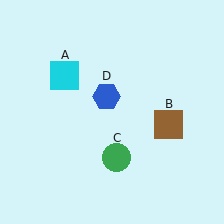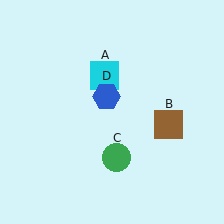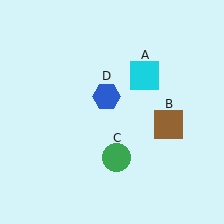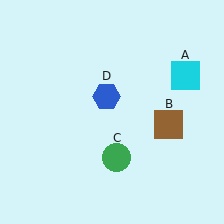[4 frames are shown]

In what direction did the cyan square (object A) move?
The cyan square (object A) moved right.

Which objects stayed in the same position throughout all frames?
Brown square (object B) and green circle (object C) and blue hexagon (object D) remained stationary.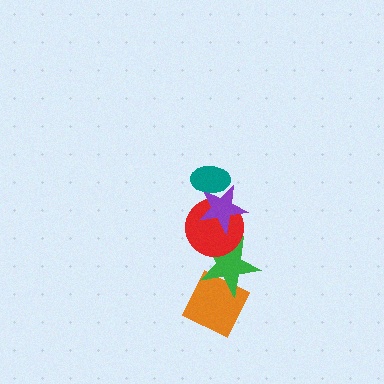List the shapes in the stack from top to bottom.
From top to bottom: the teal ellipse, the purple star, the red circle, the green star, the orange diamond.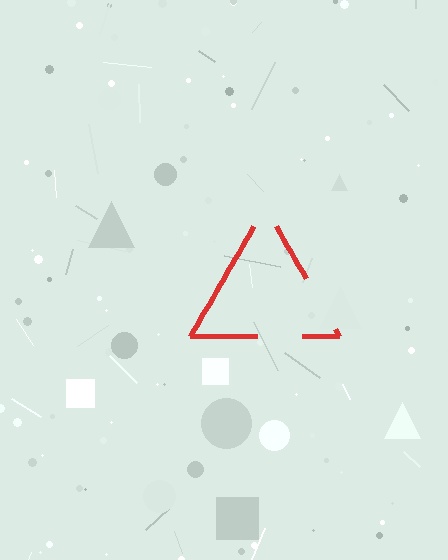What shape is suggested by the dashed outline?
The dashed outline suggests a triangle.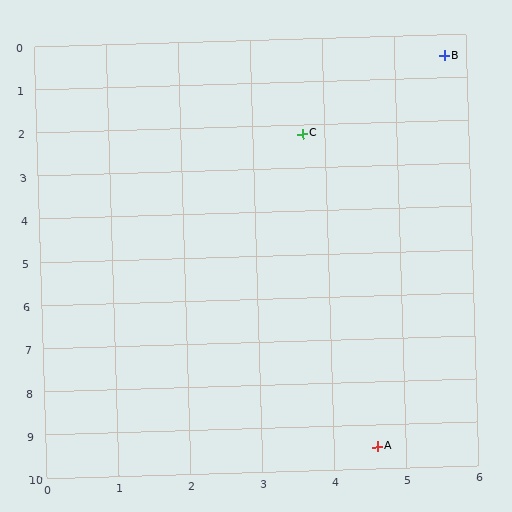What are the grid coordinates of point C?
Point C is at approximately (3.7, 2.2).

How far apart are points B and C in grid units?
Points B and C are about 2.6 grid units apart.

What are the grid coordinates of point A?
Point A is at approximately (4.6, 9.5).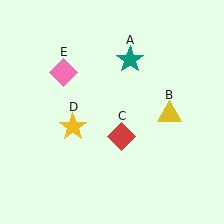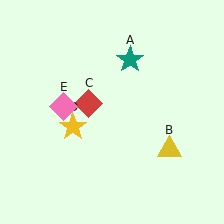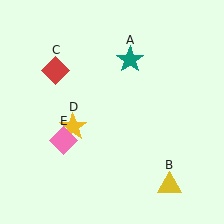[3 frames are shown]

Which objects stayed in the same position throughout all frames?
Teal star (object A) and yellow star (object D) remained stationary.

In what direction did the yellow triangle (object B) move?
The yellow triangle (object B) moved down.